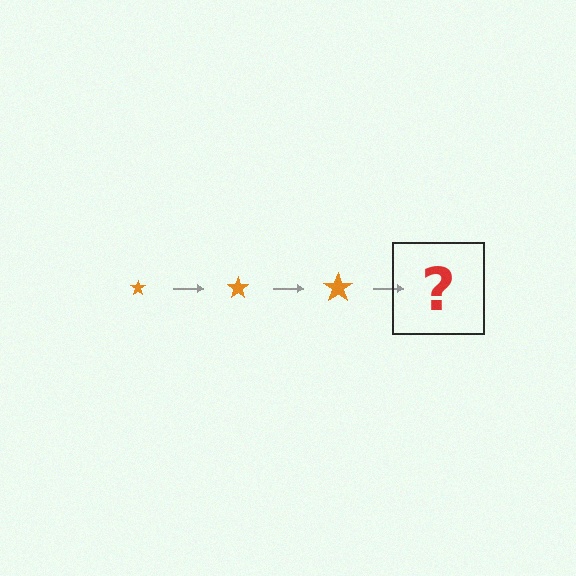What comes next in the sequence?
The next element should be an orange star, larger than the previous one.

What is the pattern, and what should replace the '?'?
The pattern is that the star gets progressively larger each step. The '?' should be an orange star, larger than the previous one.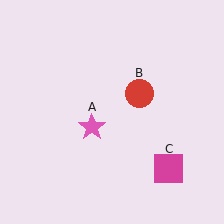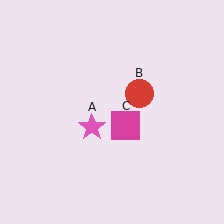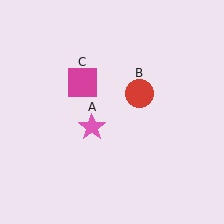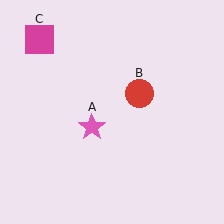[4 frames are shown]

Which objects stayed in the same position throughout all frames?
Pink star (object A) and red circle (object B) remained stationary.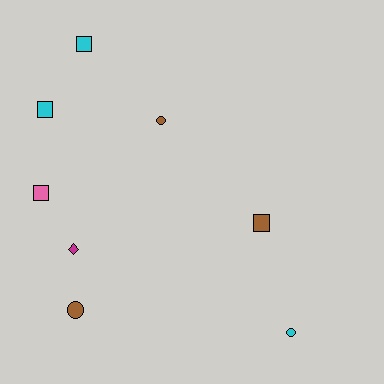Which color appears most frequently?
Cyan, with 3 objects.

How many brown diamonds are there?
There are no brown diamonds.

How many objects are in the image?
There are 8 objects.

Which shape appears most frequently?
Square, with 4 objects.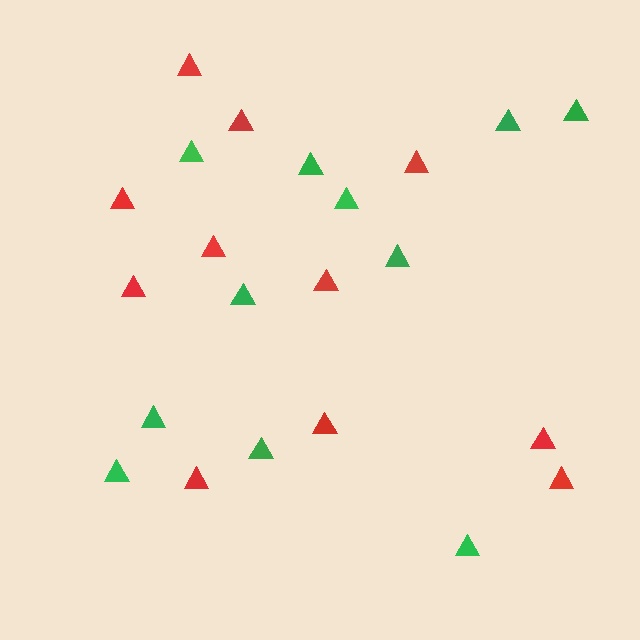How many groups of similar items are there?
There are 2 groups: one group of red triangles (11) and one group of green triangles (11).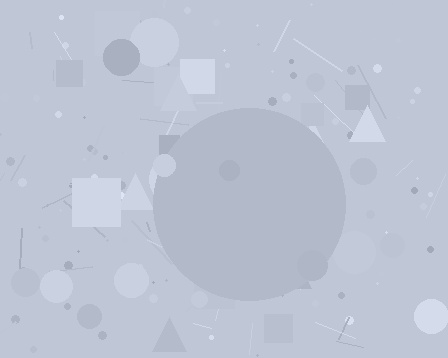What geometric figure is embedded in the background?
A circle is embedded in the background.